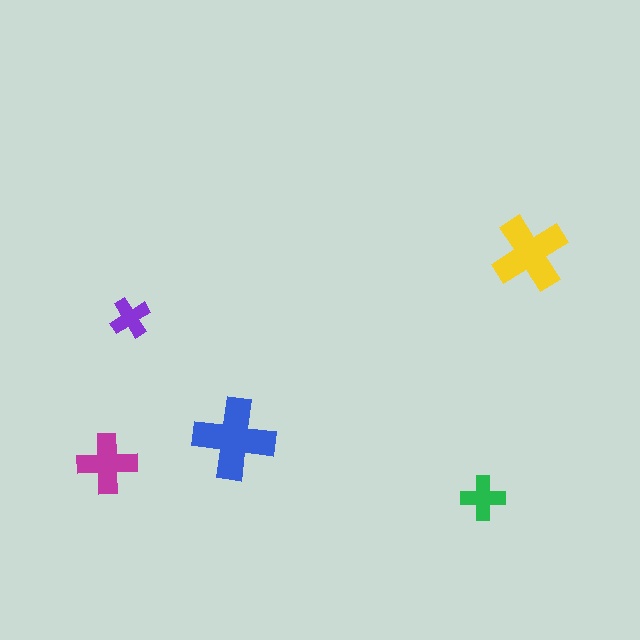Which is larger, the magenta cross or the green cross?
The magenta one.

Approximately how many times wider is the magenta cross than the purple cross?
About 1.5 times wider.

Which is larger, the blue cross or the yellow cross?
The blue one.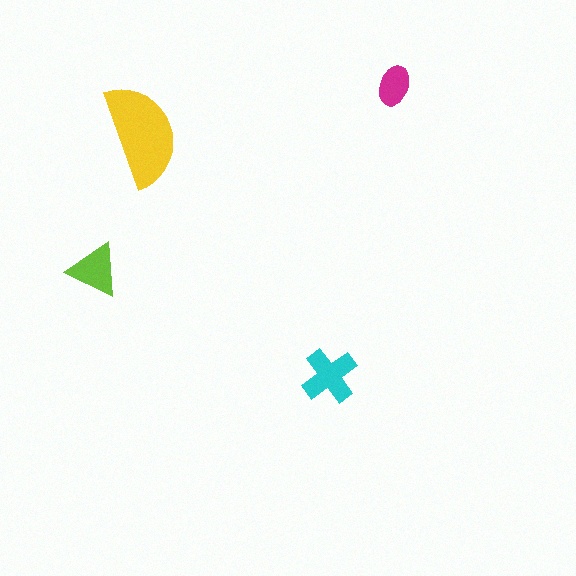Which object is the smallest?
The magenta ellipse.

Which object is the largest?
The yellow semicircle.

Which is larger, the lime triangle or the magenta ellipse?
The lime triangle.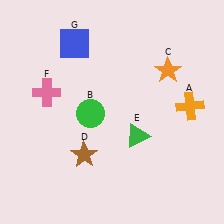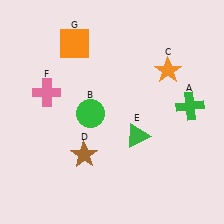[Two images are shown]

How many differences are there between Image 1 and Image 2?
There are 2 differences between the two images.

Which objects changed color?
A changed from orange to green. G changed from blue to orange.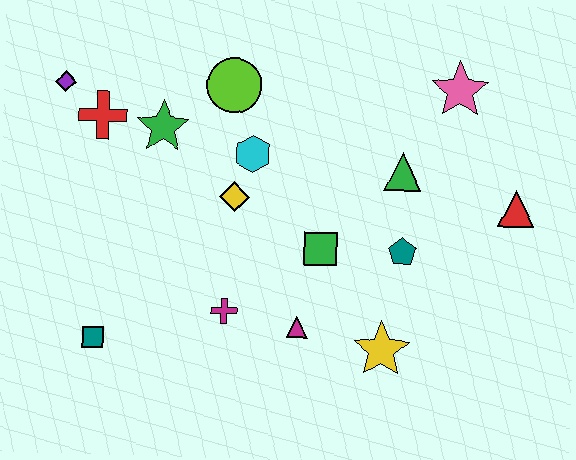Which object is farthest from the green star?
The red triangle is farthest from the green star.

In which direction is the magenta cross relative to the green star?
The magenta cross is below the green star.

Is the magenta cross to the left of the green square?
Yes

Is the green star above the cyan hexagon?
Yes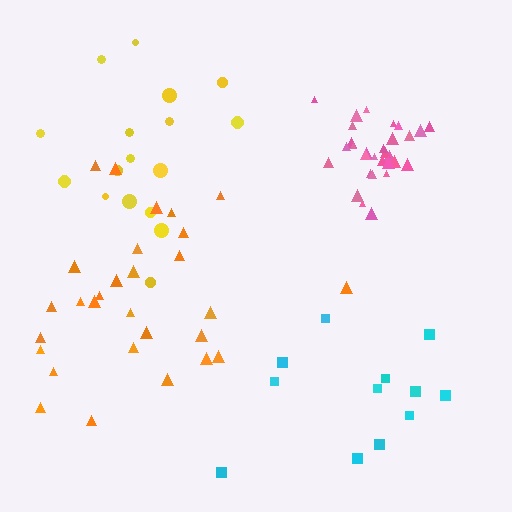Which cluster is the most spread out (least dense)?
Cyan.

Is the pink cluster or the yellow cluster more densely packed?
Pink.